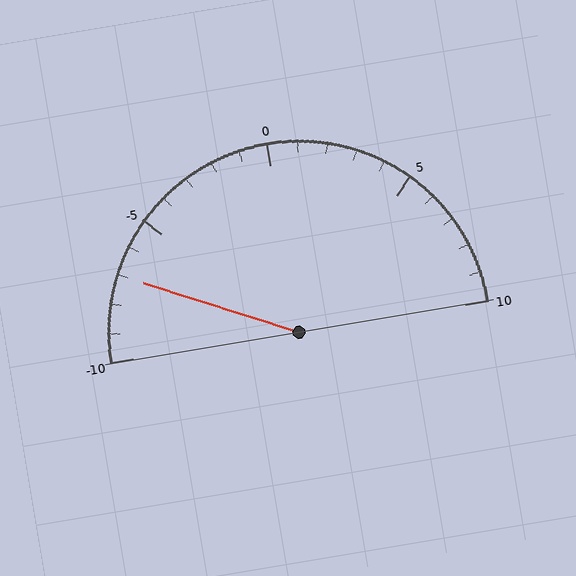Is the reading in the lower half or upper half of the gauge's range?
The reading is in the lower half of the range (-10 to 10).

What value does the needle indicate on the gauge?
The needle indicates approximately -7.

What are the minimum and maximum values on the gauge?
The gauge ranges from -10 to 10.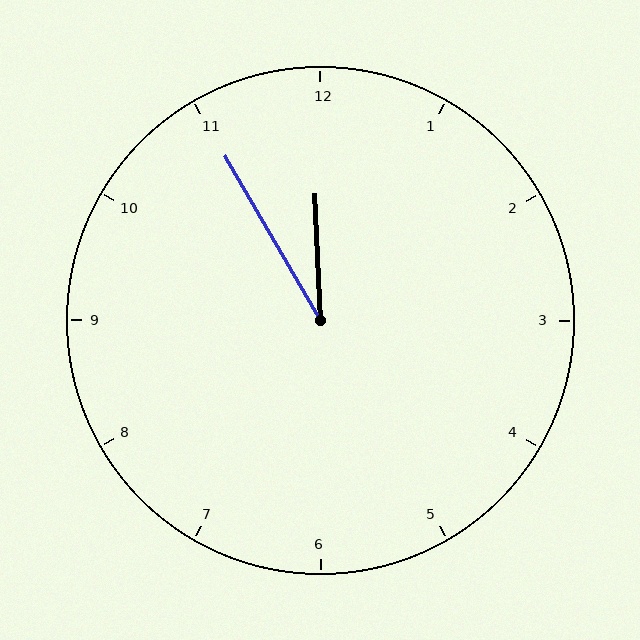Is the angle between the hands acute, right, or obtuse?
It is acute.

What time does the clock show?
11:55.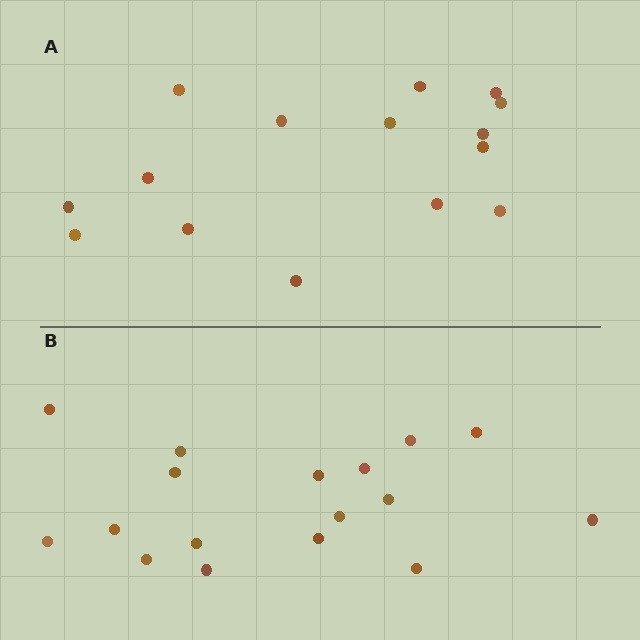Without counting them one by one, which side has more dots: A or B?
Region B (the bottom region) has more dots.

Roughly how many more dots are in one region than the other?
Region B has just a few more — roughly 2 or 3 more dots than region A.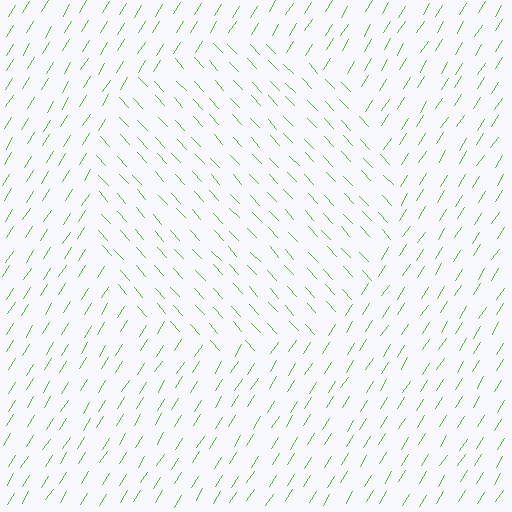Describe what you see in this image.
The image is filled with small lime line segments. A circle region in the image has lines oriented differently from the surrounding lines, creating a visible texture boundary.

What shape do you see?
I see a circle.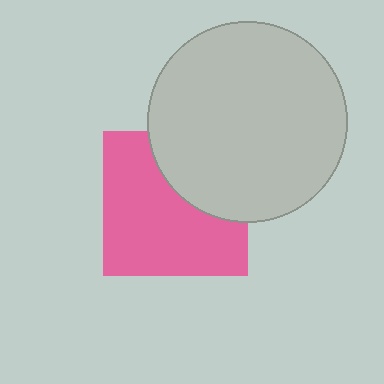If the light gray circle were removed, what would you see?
You would see the complete pink square.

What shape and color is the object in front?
The object in front is a light gray circle.